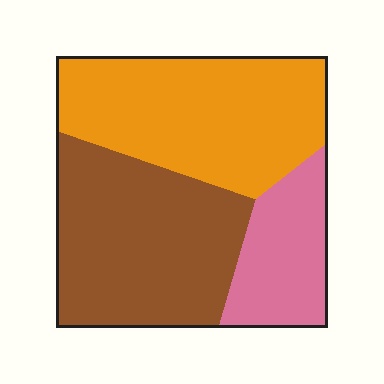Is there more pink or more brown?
Brown.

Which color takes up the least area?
Pink, at roughly 20%.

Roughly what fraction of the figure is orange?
Orange covers around 40% of the figure.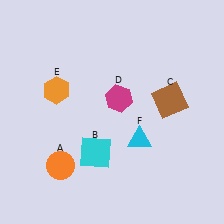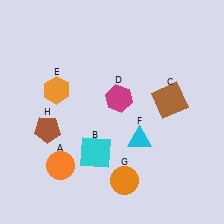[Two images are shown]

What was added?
An orange circle (G), a brown pentagon (H) were added in Image 2.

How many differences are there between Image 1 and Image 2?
There are 2 differences between the two images.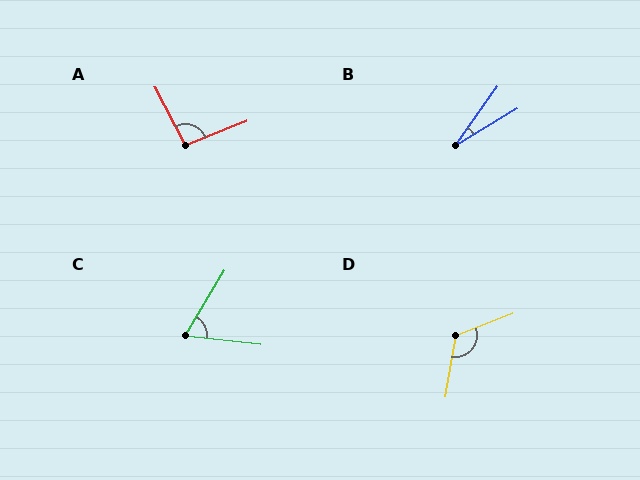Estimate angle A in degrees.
Approximately 96 degrees.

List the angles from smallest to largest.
B (24°), C (65°), A (96°), D (121°).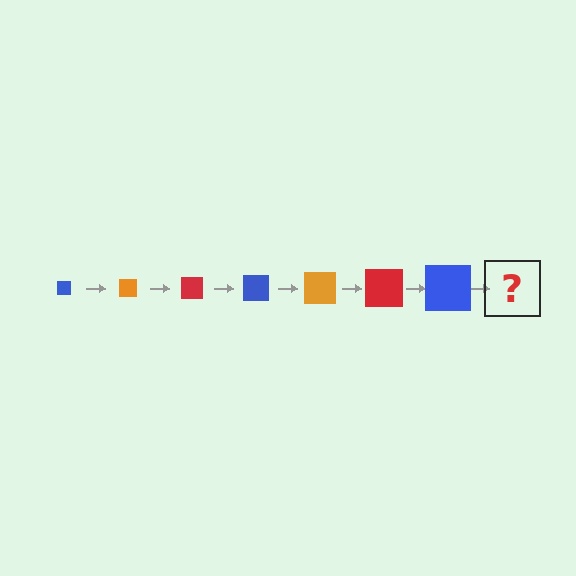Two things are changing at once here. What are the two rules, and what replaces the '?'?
The two rules are that the square grows larger each step and the color cycles through blue, orange, and red. The '?' should be an orange square, larger than the previous one.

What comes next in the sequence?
The next element should be an orange square, larger than the previous one.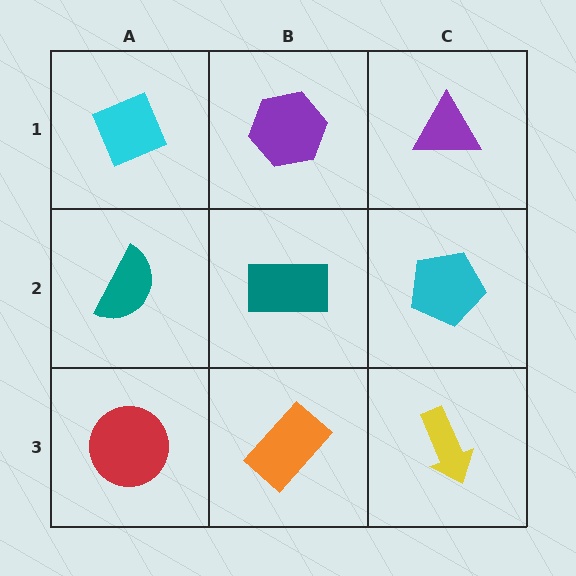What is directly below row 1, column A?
A teal semicircle.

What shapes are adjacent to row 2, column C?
A purple triangle (row 1, column C), a yellow arrow (row 3, column C), a teal rectangle (row 2, column B).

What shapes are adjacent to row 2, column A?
A cyan diamond (row 1, column A), a red circle (row 3, column A), a teal rectangle (row 2, column B).